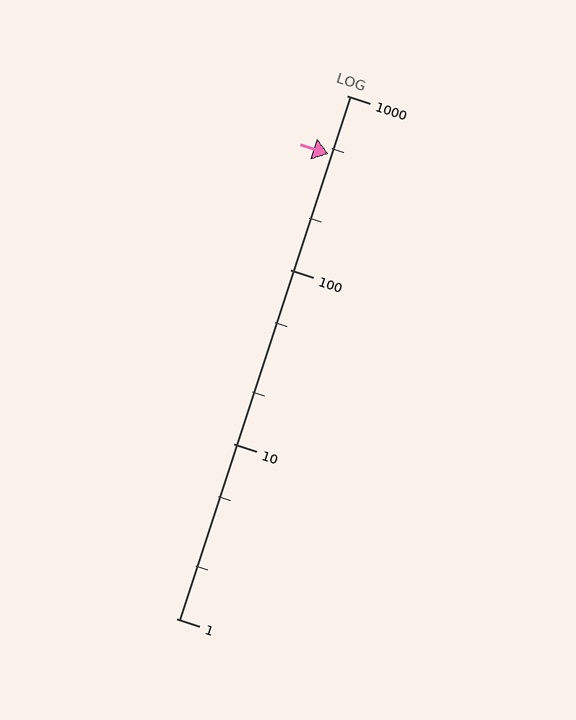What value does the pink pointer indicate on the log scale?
The pointer indicates approximately 460.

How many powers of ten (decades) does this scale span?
The scale spans 3 decades, from 1 to 1000.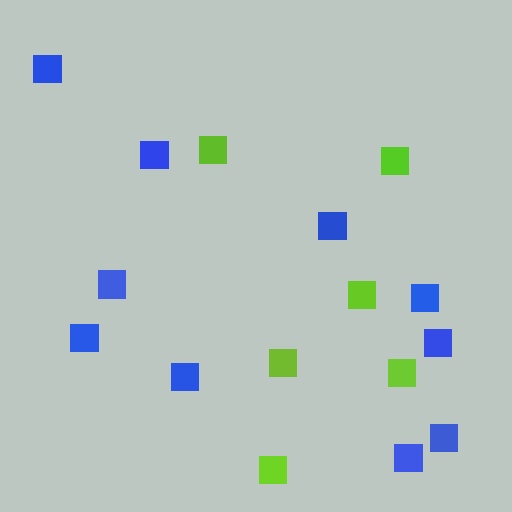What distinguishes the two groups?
There are 2 groups: one group of lime squares (6) and one group of blue squares (10).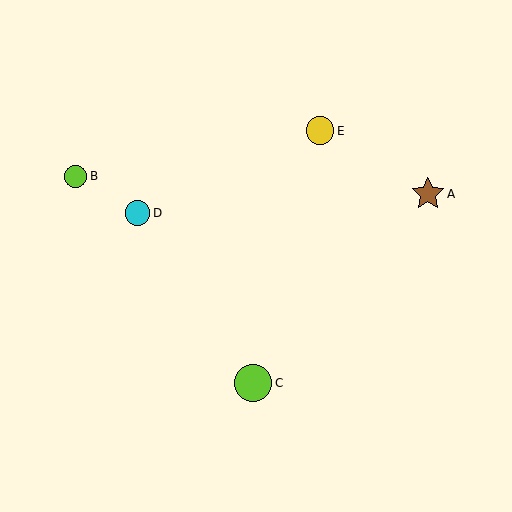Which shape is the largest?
The lime circle (labeled C) is the largest.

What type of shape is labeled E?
Shape E is a yellow circle.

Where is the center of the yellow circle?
The center of the yellow circle is at (320, 131).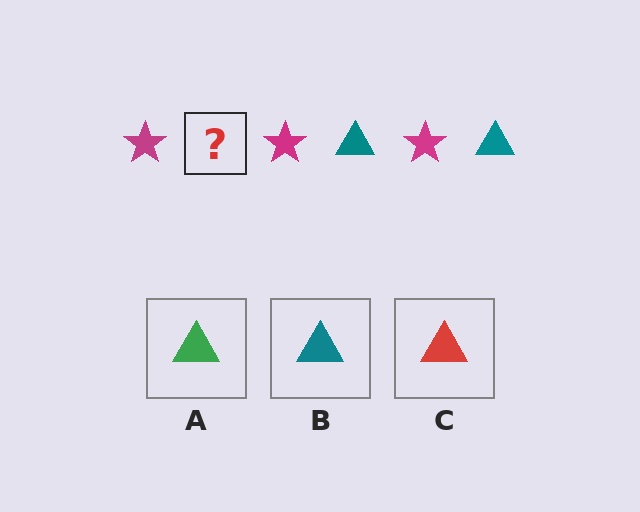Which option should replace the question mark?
Option B.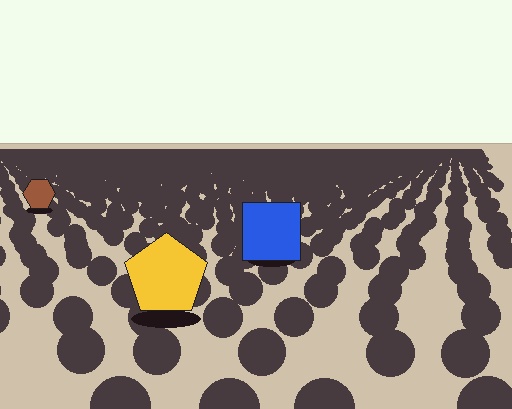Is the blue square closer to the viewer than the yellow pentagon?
No. The yellow pentagon is closer — you can tell from the texture gradient: the ground texture is coarser near it.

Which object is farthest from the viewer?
The brown hexagon is farthest from the viewer. It appears smaller and the ground texture around it is denser.